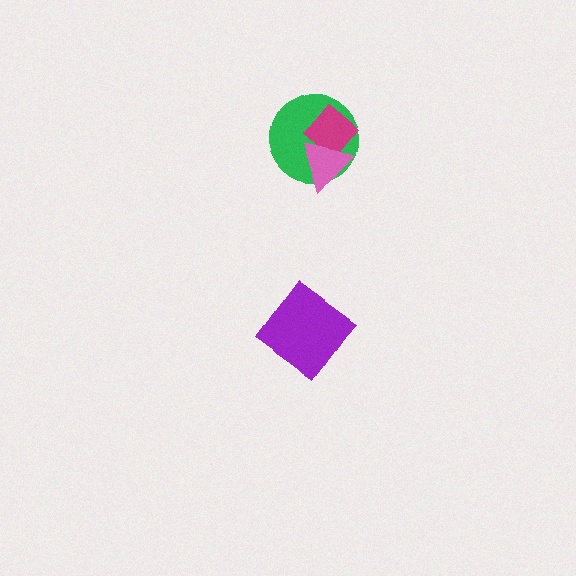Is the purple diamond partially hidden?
No, no other shape covers it.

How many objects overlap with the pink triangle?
2 objects overlap with the pink triangle.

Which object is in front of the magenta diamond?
The pink triangle is in front of the magenta diamond.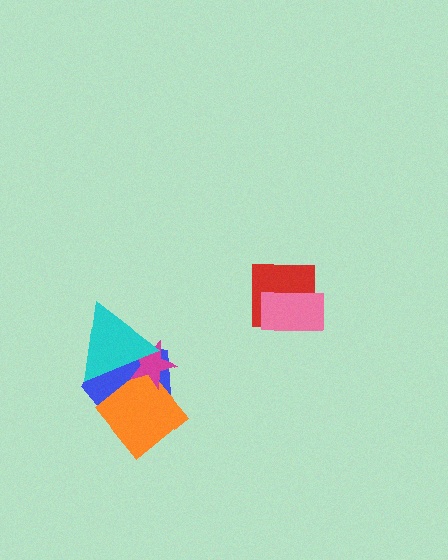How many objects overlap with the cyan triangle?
2 objects overlap with the cyan triangle.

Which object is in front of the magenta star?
The cyan triangle is in front of the magenta star.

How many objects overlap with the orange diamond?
2 objects overlap with the orange diamond.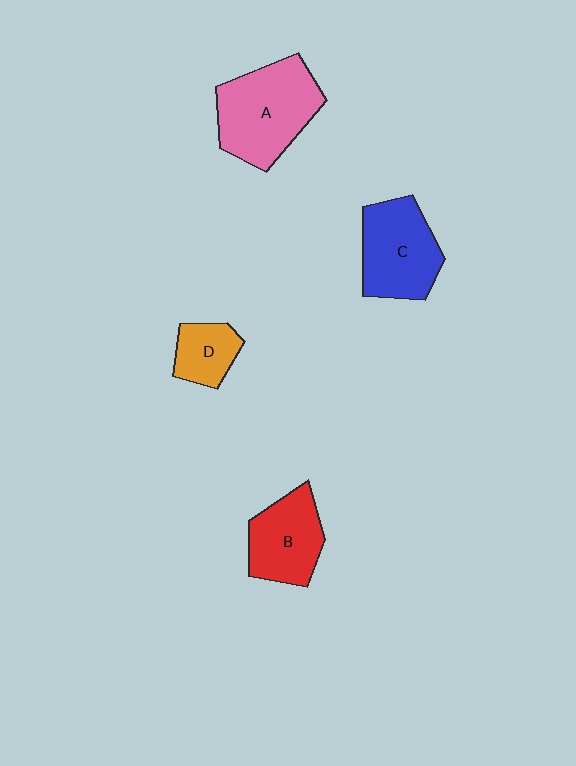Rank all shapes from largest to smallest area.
From largest to smallest: A (pink), C (blue), B (red), D (orange).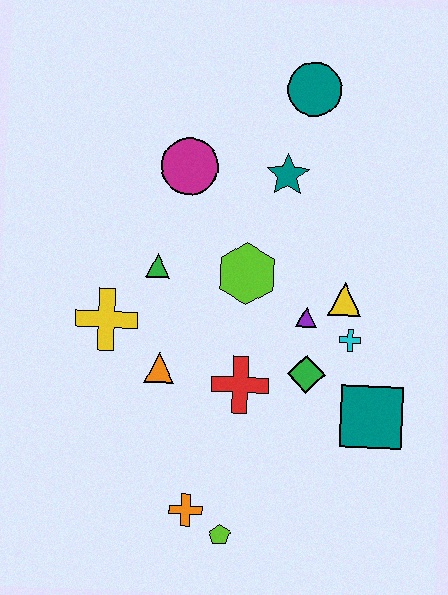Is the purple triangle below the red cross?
No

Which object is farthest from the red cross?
The teal circle is farthest from the red cross.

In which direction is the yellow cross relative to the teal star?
The yellow cross is to the left of the teal star.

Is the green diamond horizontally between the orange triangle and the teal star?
No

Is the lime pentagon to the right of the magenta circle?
Yes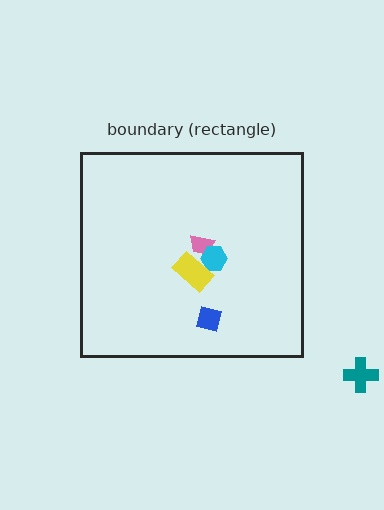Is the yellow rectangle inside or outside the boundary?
Inside.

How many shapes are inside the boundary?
4 inside, 1 outside.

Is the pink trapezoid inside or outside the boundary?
Inside.